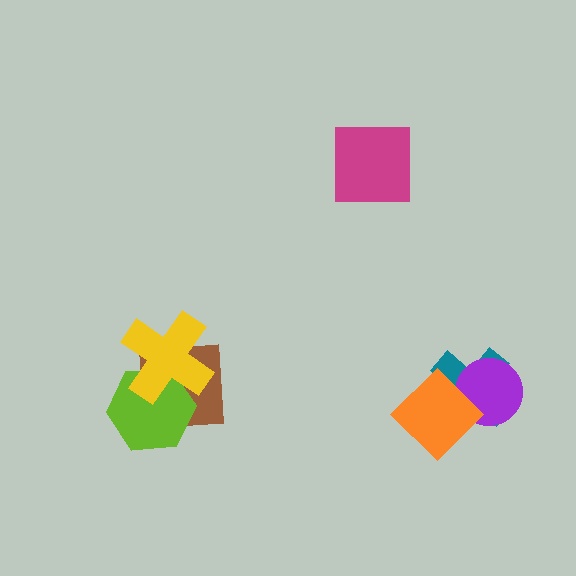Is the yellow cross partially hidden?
No, no other shape covers it.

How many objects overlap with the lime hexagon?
2 objects overlap with the lime hexagon.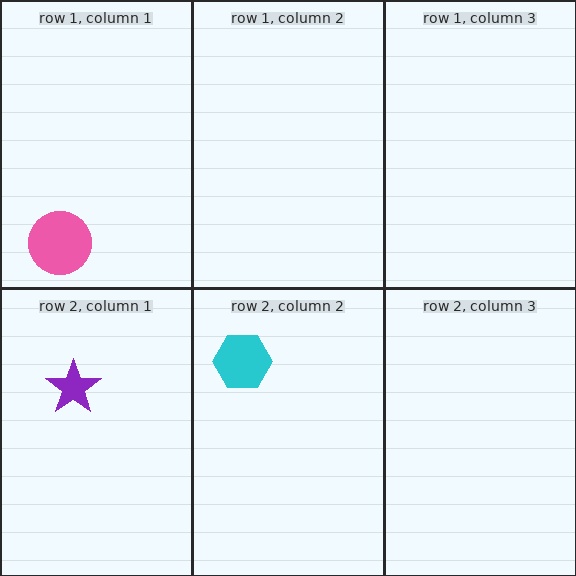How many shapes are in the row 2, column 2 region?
1.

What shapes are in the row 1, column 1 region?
The pink circle.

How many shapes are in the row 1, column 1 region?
1.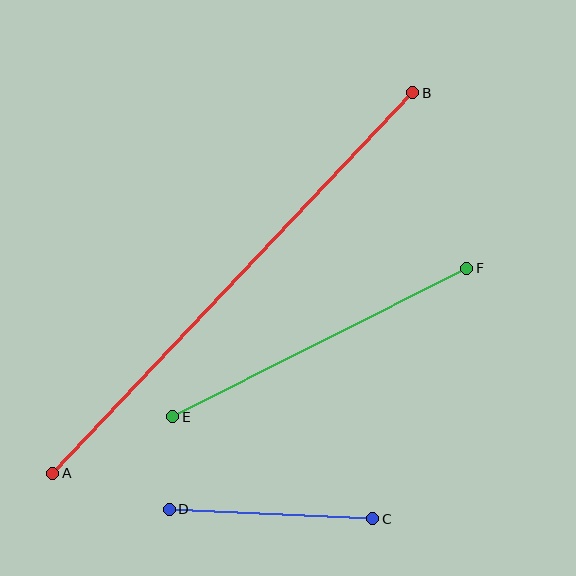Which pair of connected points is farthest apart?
Points A and B are farthest apart.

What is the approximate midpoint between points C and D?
The midpoint is at approximately (271, 514) pixels.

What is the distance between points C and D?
The distance is approximately 204 pixels.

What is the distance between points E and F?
The distance is approximately 330 pixels.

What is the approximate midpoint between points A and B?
The midpoint is at approximately (233, 283) pixels.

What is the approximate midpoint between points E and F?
The midpoint is at approximately (320, 342) pixels.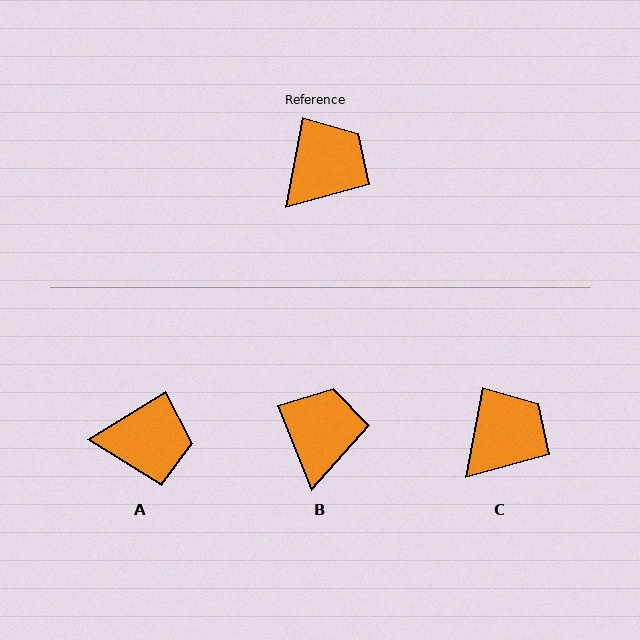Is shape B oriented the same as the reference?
No, it is off by about 32 degrees.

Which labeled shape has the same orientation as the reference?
C.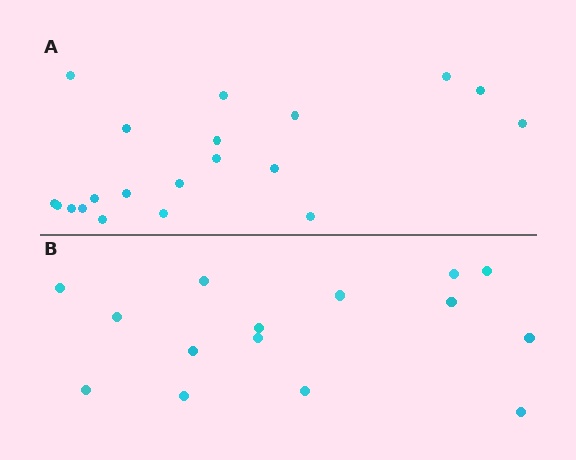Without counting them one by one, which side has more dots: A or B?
Region A (the top region) has more dots.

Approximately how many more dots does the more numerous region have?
Region A has about 5 more dots than region B.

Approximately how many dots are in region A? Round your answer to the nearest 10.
About 20 dots.